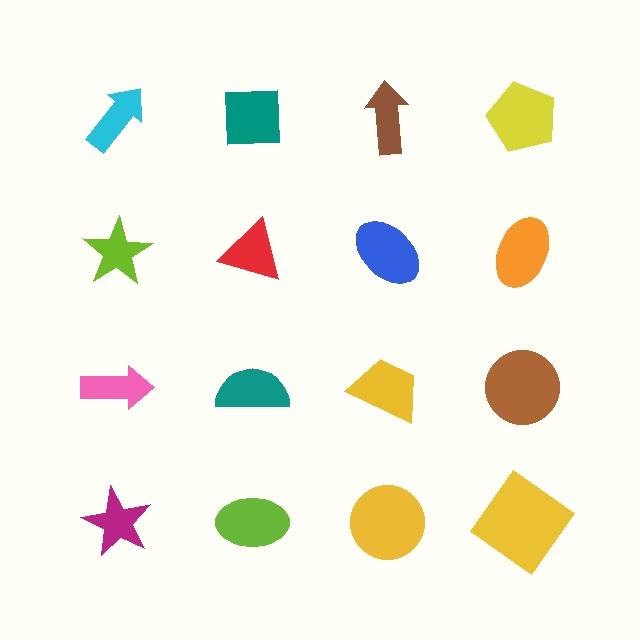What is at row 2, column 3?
A blue ellipse.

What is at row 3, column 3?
A yellow trapezoid.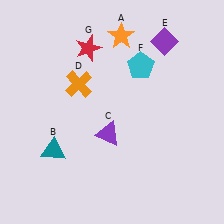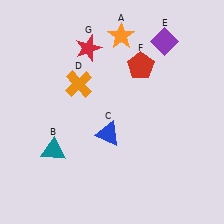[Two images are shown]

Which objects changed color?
C changed from purple to blue. F changed from cyan to red.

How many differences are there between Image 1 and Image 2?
There are 2 differences between the two images.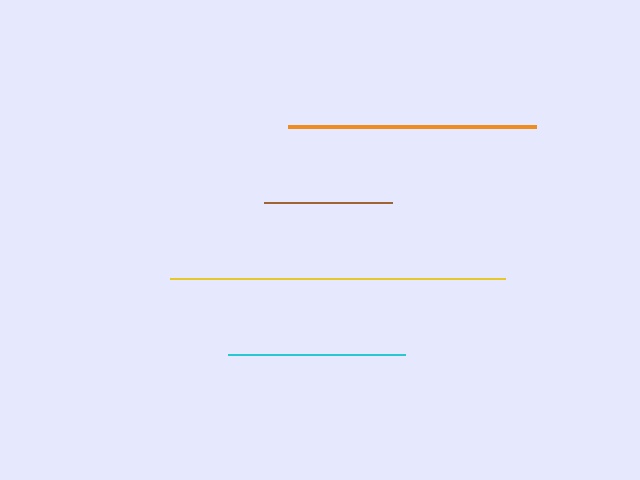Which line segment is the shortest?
The brown line is the shortest at approximately 128 pixels.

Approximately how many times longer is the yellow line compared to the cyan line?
The yellow line is approximately 1.9 times the length of the cyan line.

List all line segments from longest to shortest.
From longest to shortest: yellow, orange, cyan, brown.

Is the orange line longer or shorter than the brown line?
The orange line is longer than the brown line.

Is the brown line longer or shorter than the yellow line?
The yellow line is longer than the brown line.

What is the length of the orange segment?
The orange segment is approximately 248 pixels long.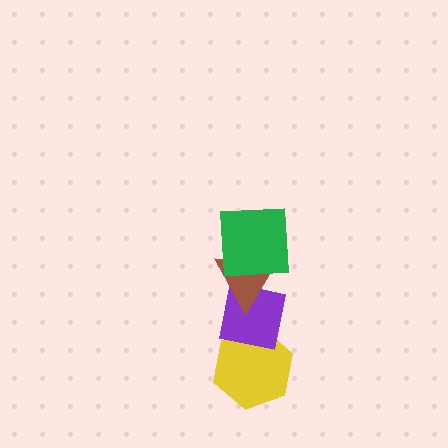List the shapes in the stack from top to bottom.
From top to bottom: the green square, the brown triangle, the purple square, the yellow hexagon.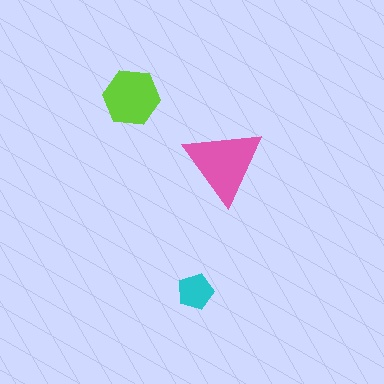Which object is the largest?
The pink triangle.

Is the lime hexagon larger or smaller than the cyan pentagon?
Larger.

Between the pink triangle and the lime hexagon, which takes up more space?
The pink triangle.